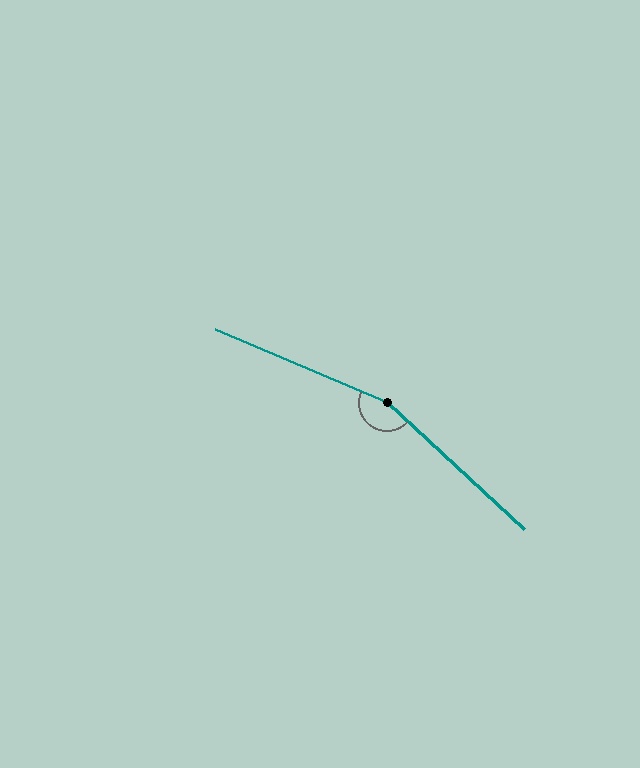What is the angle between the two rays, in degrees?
Approximately 160 degrees.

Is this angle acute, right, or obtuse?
It is obtuse.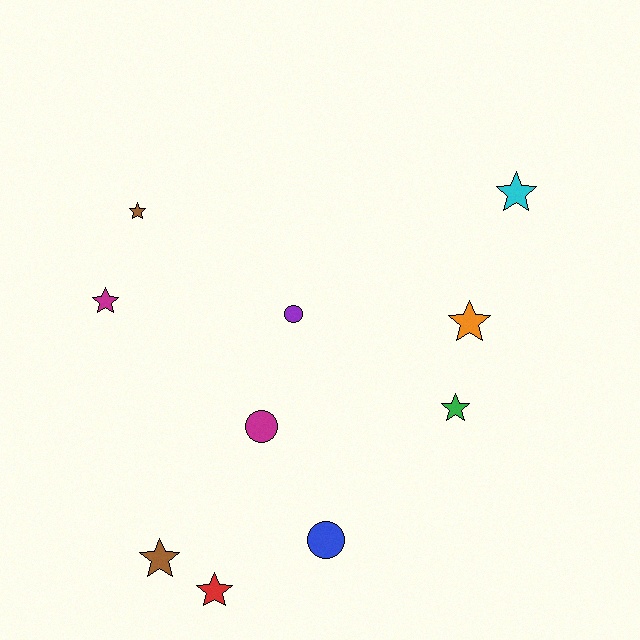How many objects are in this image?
There are 10 objects.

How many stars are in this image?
There are 7 stars.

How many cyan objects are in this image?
There is 1 cyan object.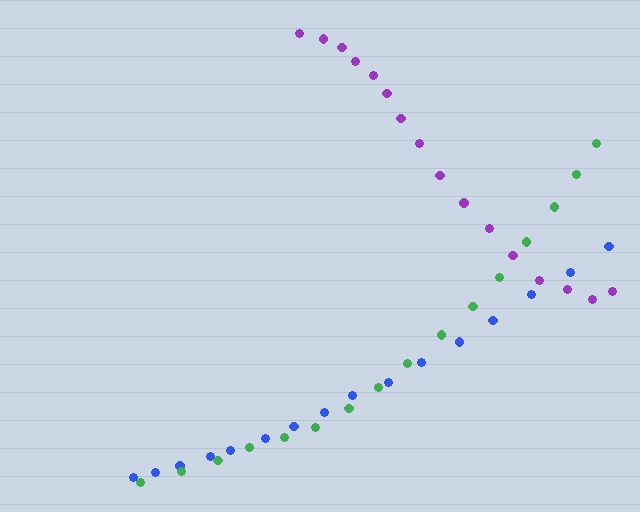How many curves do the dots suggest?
There are 3 distinct paths.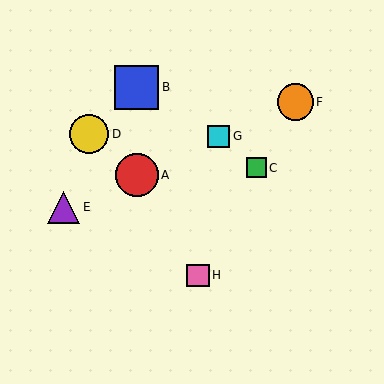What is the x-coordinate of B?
Object B is at x≈137.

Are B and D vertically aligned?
No, B is at x≈137 and D is at x≈89.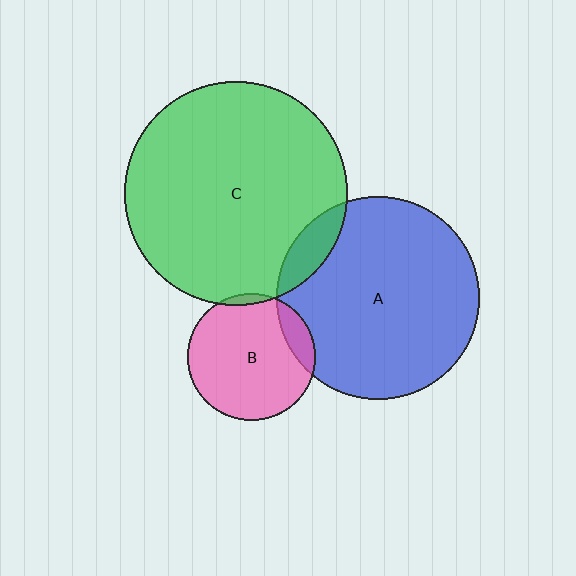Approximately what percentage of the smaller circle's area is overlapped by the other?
Approximately 5%.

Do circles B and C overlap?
Yes.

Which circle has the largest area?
Circle C (green).